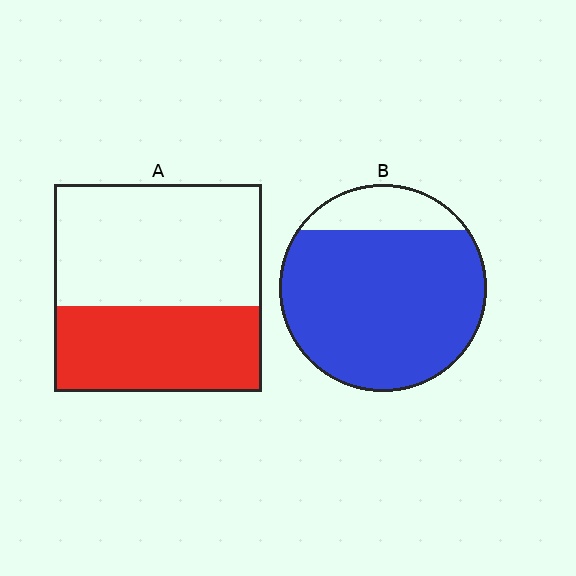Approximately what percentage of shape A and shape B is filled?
A is approximately 40% and B is approximately 85%.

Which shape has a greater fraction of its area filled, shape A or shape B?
Shape B.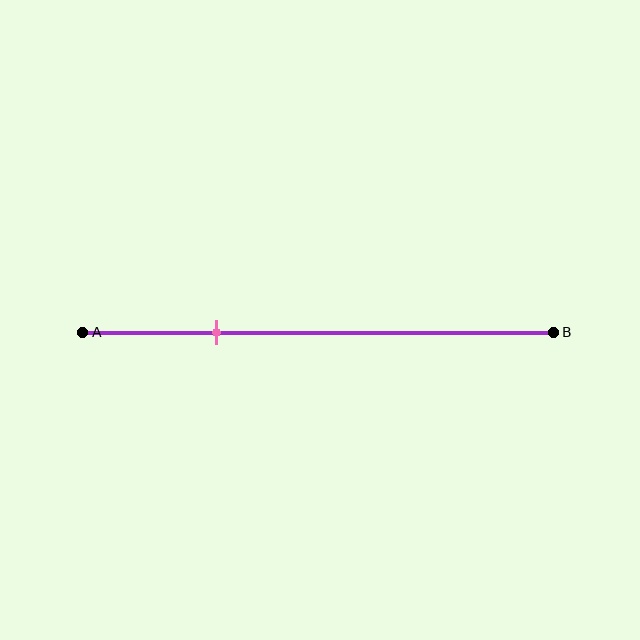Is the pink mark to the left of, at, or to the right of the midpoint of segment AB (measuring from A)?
The pink mark is to the left of the midpoint of segment AB.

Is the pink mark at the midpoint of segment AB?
No, the mark is at about 30% from A, not at the 50% midpoint.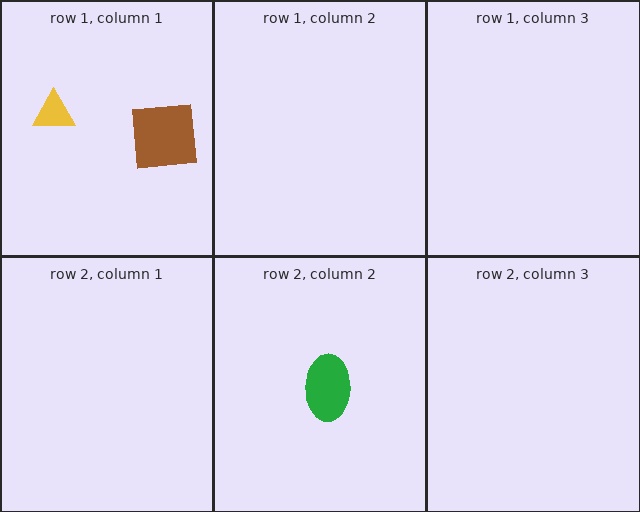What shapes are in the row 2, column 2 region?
The green ellipse.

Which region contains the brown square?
The row 1, column 1 region.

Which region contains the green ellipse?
The row 2, column 2 region.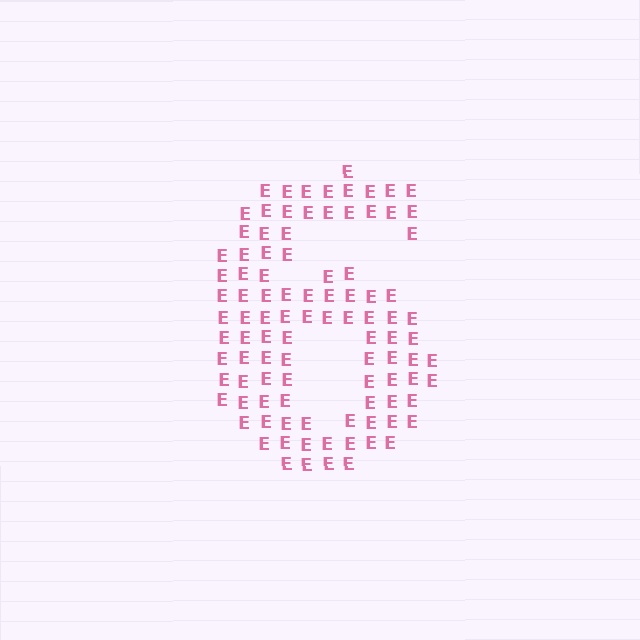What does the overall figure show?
The overall figure shows the digit 6.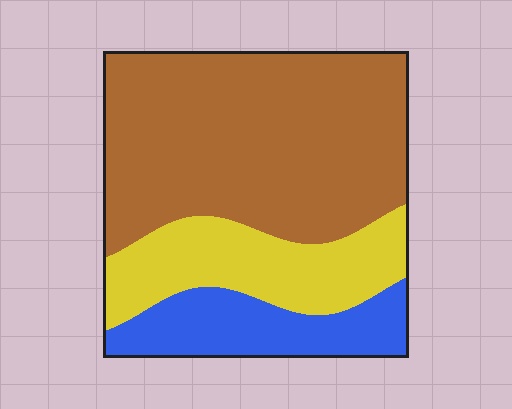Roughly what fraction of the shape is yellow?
Yellow covers about 25% of the shape.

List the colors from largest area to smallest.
From largest to smallest: brown, yellow, blue.